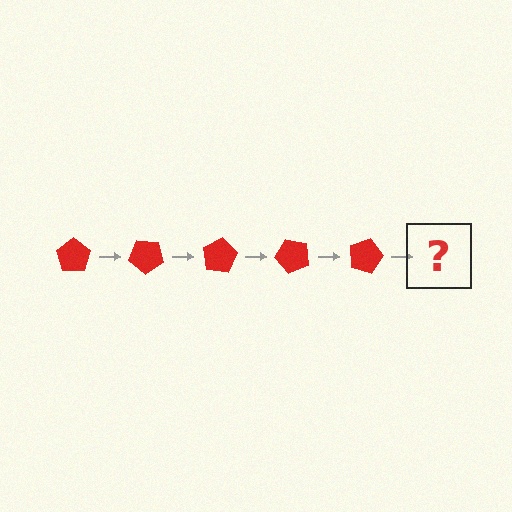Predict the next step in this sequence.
The next step is a red pentagon rotated 200 degrees.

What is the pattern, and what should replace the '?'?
The pattern is that the pentagon rotates 40 degrees each step. The '?' should be a red pentagon rotated 200 degrees.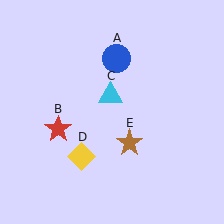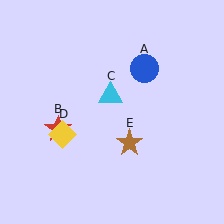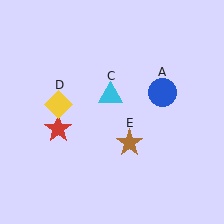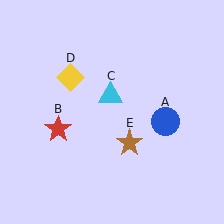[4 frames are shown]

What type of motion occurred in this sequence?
The blue circle (object A), yellow diamond (object D) rotated clockwise around the center of the scene.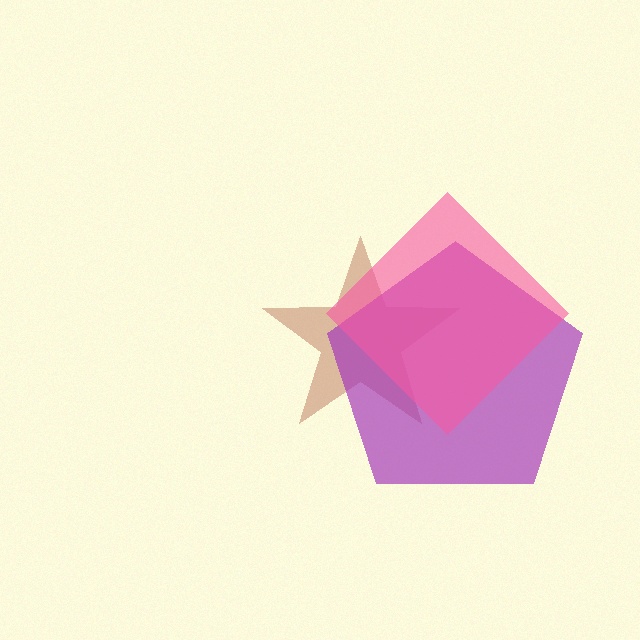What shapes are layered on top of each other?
The layered shapes are: a brown star, a purple pentagon, a pink diamond.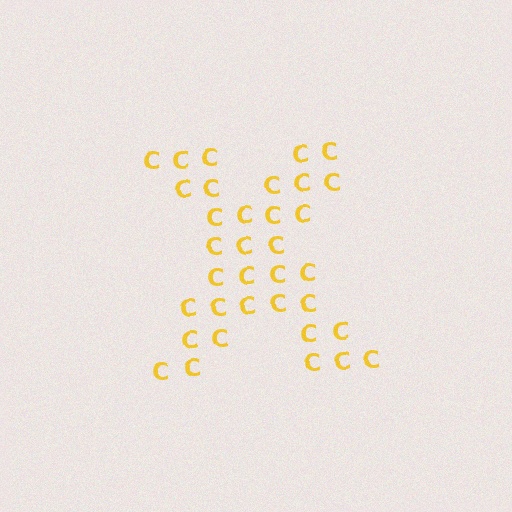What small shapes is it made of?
It is made of small letter C's.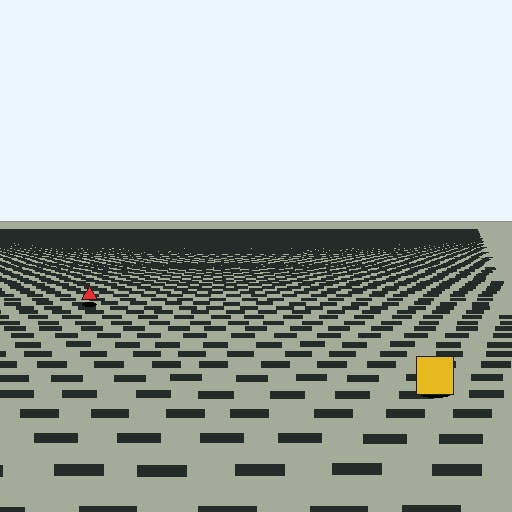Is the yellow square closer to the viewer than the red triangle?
Yes. The yellow square is closer — you can tell from the texture gradient: the ground texture is coarser near it.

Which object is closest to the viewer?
The yellow square is closest. The texture marks near it are larger and more spread out.